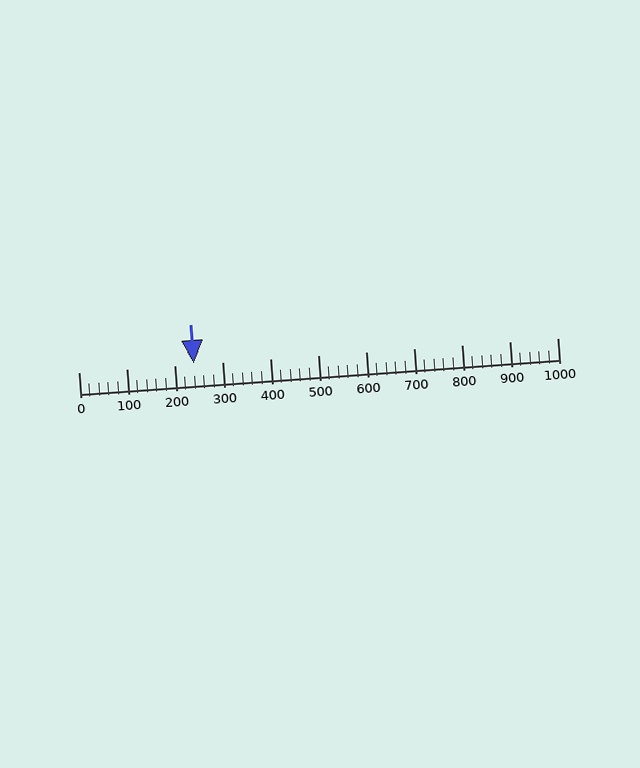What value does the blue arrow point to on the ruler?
The blue arrow points to approximately 240.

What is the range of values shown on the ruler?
The ruler shows values from 0 to 1000.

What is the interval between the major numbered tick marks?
The major tick marks are spaced 100 units apart.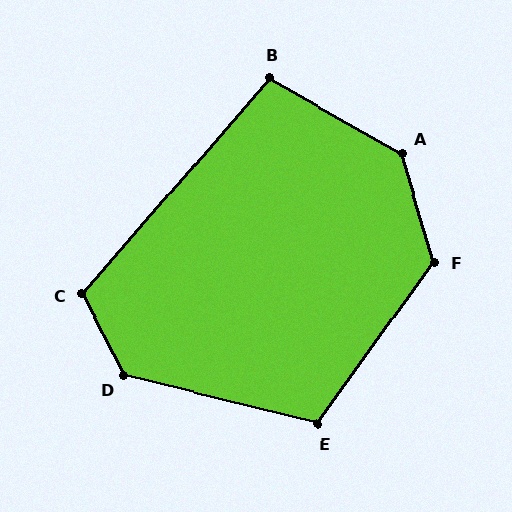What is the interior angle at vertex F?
Approximately 128 degrees (obtuse).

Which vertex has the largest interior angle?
A, at approximately 136 degrees.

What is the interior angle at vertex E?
Approximately 112 degrees (obtuse).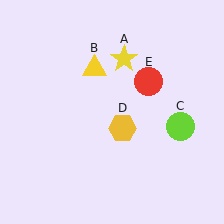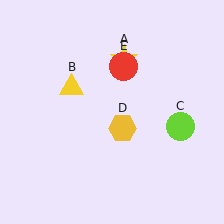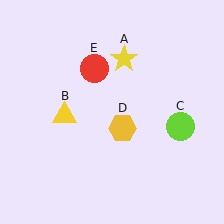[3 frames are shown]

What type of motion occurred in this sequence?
The yellow triangle (object B), red circle (object E) rotated counterclockwise around the center of the scene.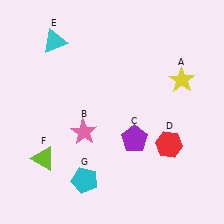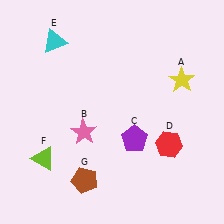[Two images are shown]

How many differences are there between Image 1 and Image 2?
There is 1 difference between the two images.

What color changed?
The pentagon (G) changed from cyan in Image 1 to brown in Image 2.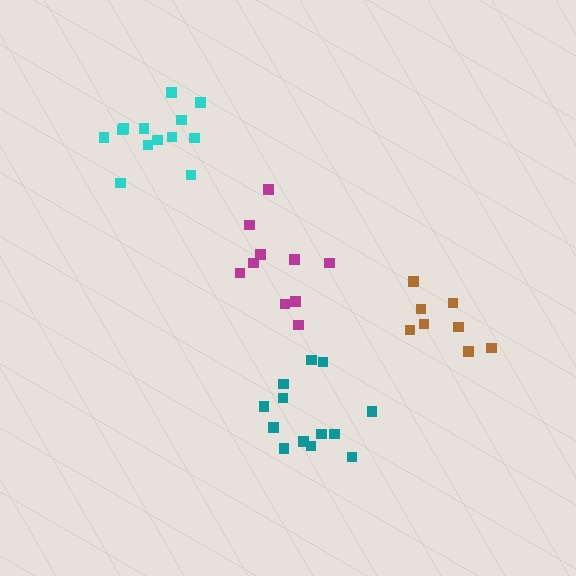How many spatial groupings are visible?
There are 4 spatial groupings.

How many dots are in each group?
Group 1: 10 dots, Group 2: 8 dots, Group 3: 13 dots, Group 4: 13 dots (44 total).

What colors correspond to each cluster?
The clusters are colored: magenta, brown, cyan, teal.